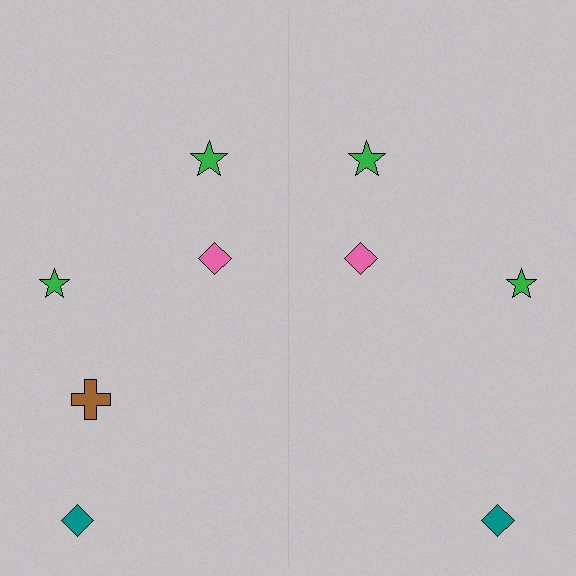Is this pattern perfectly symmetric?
No, the pattern is not perfectly symmetric. A brown cross is missing from the right side.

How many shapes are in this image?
There are 9 shapes in this image.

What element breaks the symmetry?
A brown cross is missing from the right side.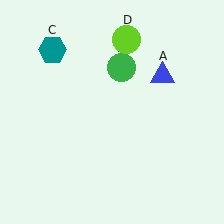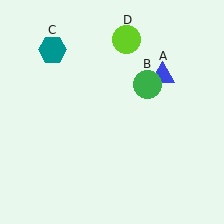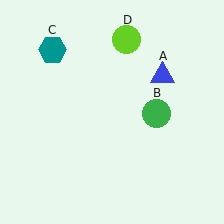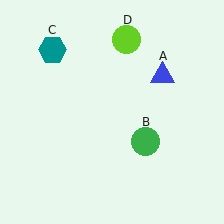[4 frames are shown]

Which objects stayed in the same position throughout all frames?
Blue triangle (object A) and teal hexagon (object C) and lime circle (object D) remained stationary.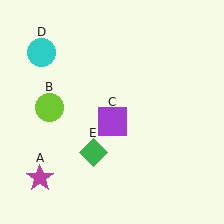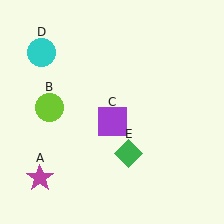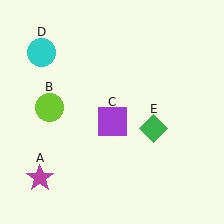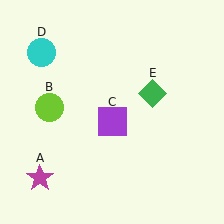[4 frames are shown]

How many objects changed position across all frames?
1 object changed position: green diamond (object E).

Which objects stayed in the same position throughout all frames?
Magenta star (object A) and lime circle (object B) and purple square (object C) and cyan circle (object D) remained stationary.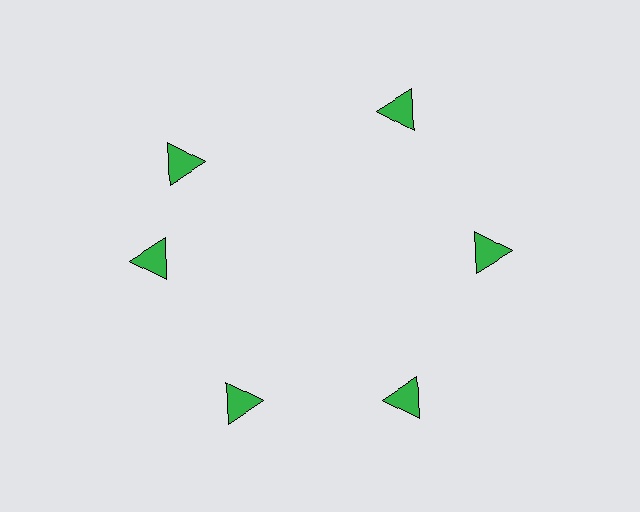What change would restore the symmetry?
The symmetry would be restored by rotating it back into even spacing with its neighbors so that all 6 triangles sit at equal angles and equal distance from the center.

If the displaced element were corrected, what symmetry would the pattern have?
It would have 6-fold rotational symmetry — the pattern would map onto itself every 60 degrees.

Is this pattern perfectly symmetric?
No. The 6 green triangles are arranged in a ring, but one element near the 11 o'clock position is rotated out of alignment along the ring, breaking the 6-fold rotational symmetry.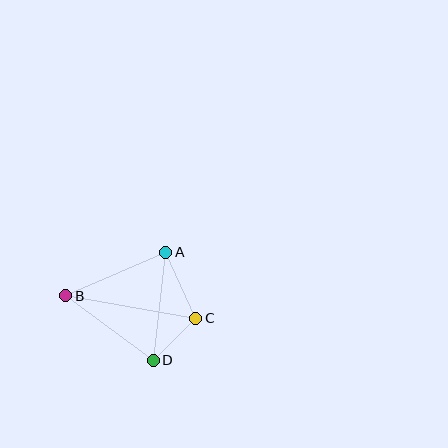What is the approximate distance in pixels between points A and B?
The distance between A and B is approximately 109 pixels.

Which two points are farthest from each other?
Points B and C are farthest from each other.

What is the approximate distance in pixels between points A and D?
The distance between A and D is approximately 109 pixels.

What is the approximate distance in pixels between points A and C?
The distance between A and C is approximately 72 pixels.